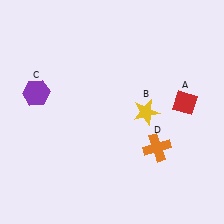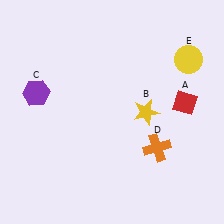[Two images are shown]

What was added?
A yellow circle (E) was added in Image 2.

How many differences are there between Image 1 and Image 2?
There is 1 difference between the two images.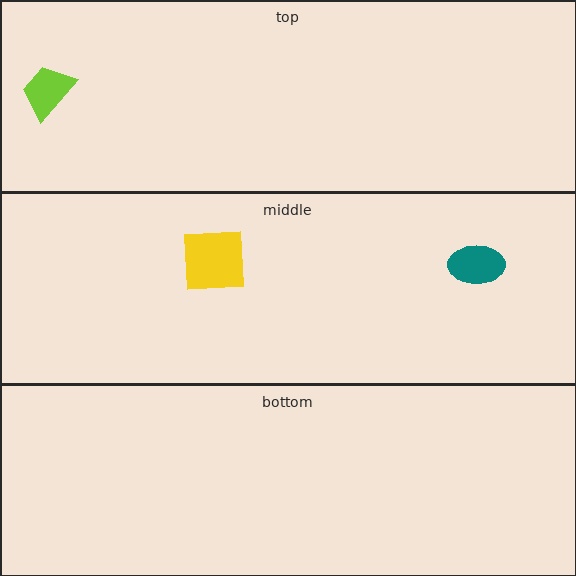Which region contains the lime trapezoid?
The top region.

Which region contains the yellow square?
The middle region.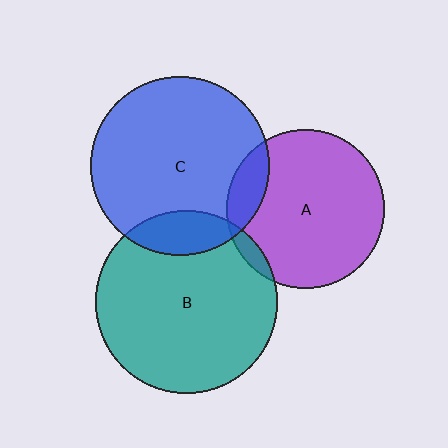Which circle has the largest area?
Circle B (teal).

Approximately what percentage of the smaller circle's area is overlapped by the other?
Approximately 15%.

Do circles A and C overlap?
Yes.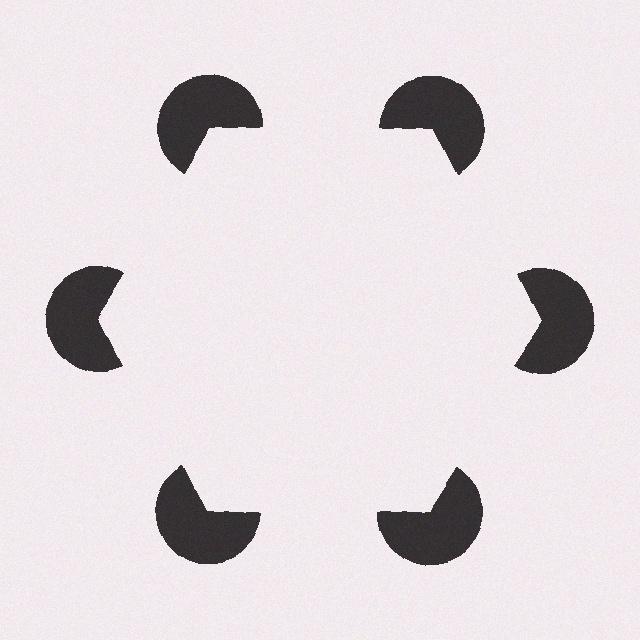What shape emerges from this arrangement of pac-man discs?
An illusory hexagon — its edges are inferred from the aligned wedge cuts in the pac-man discs, not physically drawn.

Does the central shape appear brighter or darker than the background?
It typically appears slightly brighter than the background, even though no actual brightness change is drawn.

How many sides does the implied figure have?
6 sides.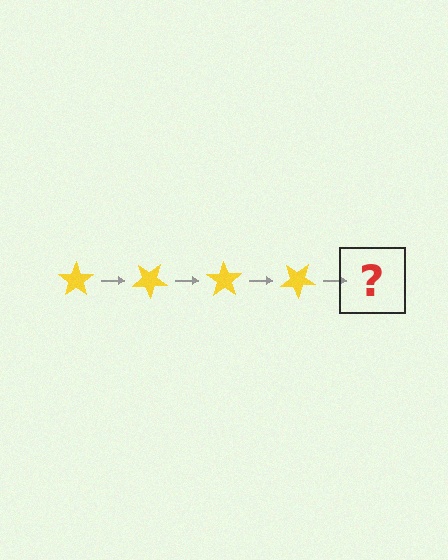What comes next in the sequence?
The next element should be a yellow star rotated 140 degrees.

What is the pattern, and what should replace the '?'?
The pattern is that the star rotates 35 degrees each step. The '?' should be a yellow star rotated 140 degrees.